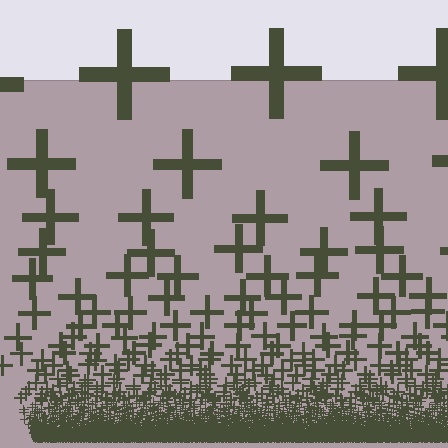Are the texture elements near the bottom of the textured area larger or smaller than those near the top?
Smaller. The gradient is inverted — elements near the bottom are smaller and denser.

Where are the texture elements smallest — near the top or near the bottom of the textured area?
Near the bottom.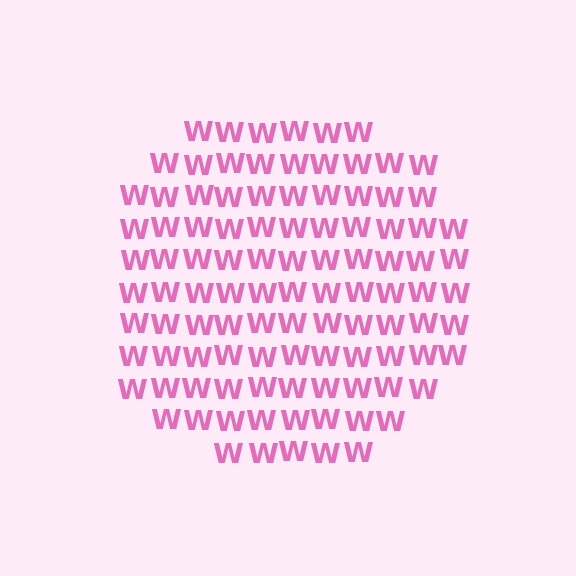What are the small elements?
The small elements are letter W's.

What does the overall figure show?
The overall figure shows a circle.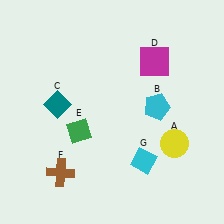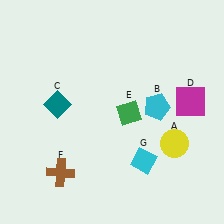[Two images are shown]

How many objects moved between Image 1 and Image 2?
2 objects moved between the two images.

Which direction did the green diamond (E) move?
The green diamond (E) moved right.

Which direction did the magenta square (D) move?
The magenta square (D) moved down.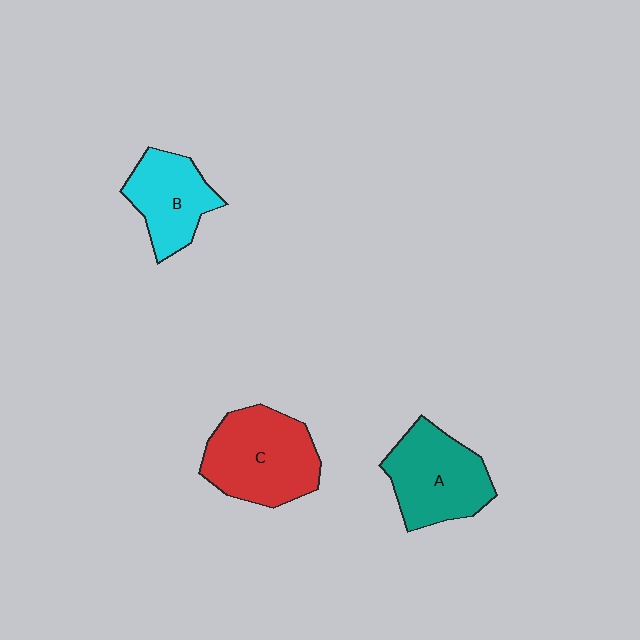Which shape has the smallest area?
Shape B (cyan).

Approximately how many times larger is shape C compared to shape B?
Approximately 1.4 times.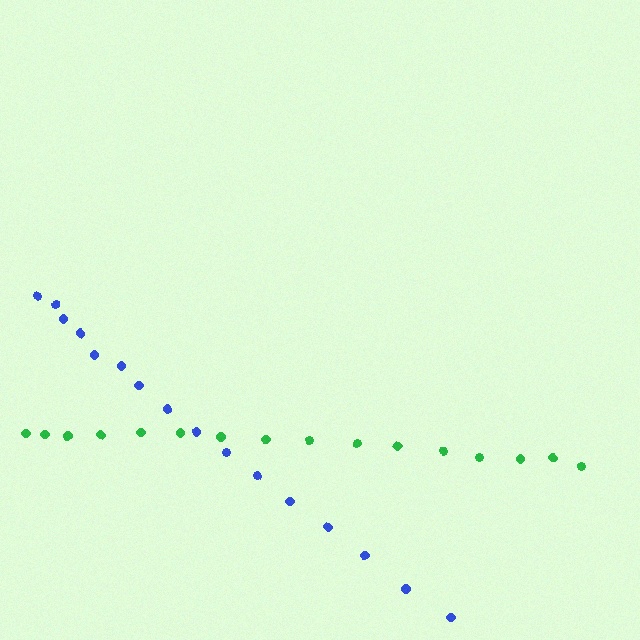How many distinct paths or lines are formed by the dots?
There are 2 distinct paths.